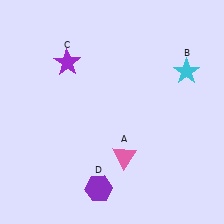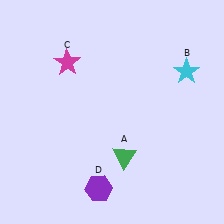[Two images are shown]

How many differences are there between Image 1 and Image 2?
There are 2 differences between the two images.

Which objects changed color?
A changed from pink to green. C changed from purple to magenta.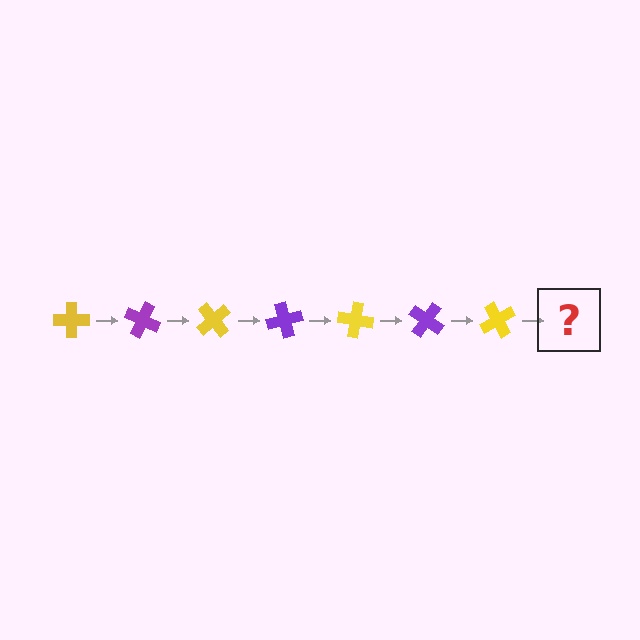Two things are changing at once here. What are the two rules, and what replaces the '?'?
The two rules are that it rotates 25 degrees each step and the color cycles through yellow and purple. The '?' should be a purple cross, rotated 175 degrees from the start.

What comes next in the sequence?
The next element should be a purple cross, rotated 175 degrees from the start.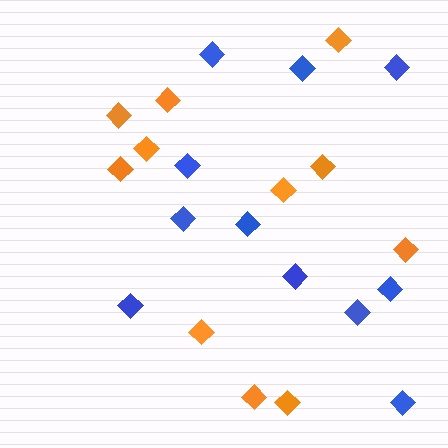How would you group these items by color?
There are 2 groups: one group of orange diamonds (11) and one group of blue diamonds (11).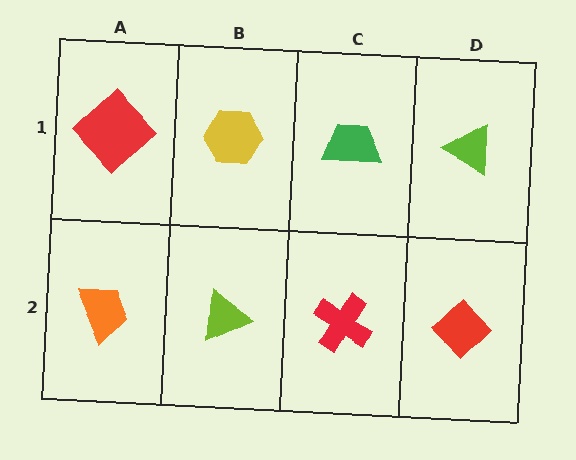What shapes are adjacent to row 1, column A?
An orange trapezoid (row 2, column A), a yellow hexagon (row 1, column B).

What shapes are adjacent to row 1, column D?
A red diamond (row 2, column D), a green trapezoid (row 1, column C).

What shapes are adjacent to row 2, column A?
A red diamond (row 1, column A), a lime triangle (row 2, column B).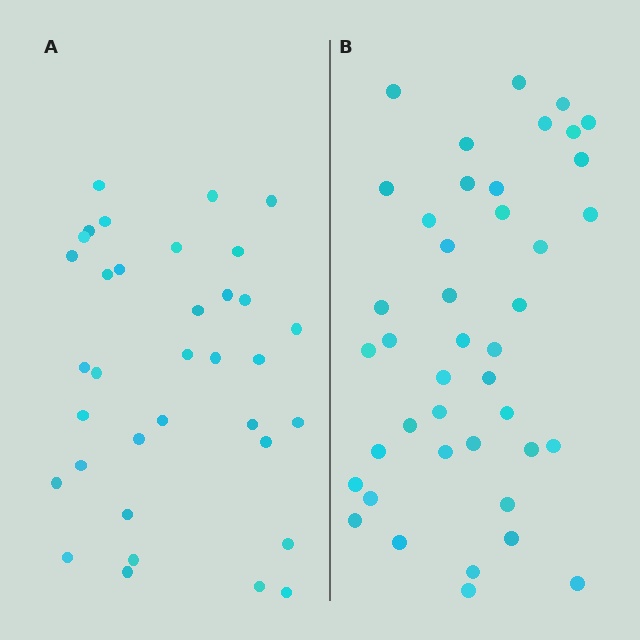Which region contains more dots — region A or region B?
Region B (the right region) has more dots.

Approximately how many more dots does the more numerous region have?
Region B has roughly 8 or so more dots than region A.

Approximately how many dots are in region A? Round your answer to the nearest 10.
About 40 dots. (The exact count is 35, which rounds to 40.)